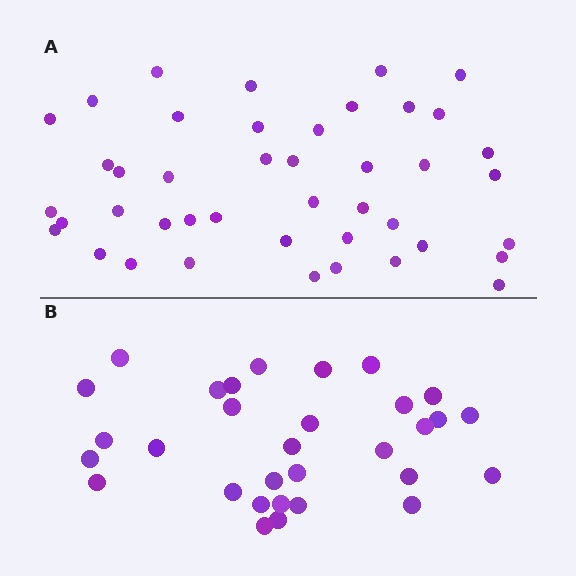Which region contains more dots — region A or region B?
Region A (the top region) has more dots.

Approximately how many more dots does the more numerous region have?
Region A has roughly 12 or so more dots than region B.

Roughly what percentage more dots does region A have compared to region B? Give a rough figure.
About 40% more.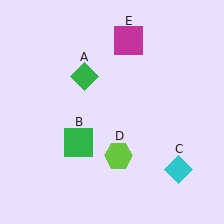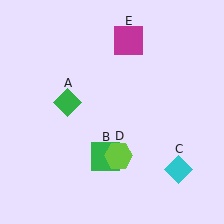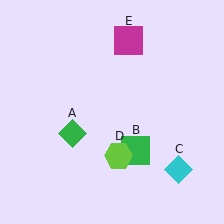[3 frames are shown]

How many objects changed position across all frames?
2 objects changed position: green diamond (object A), green square (object B).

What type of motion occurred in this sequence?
The green diamond (object A), green square (object B) rotated counterclockwise around the center of the scene.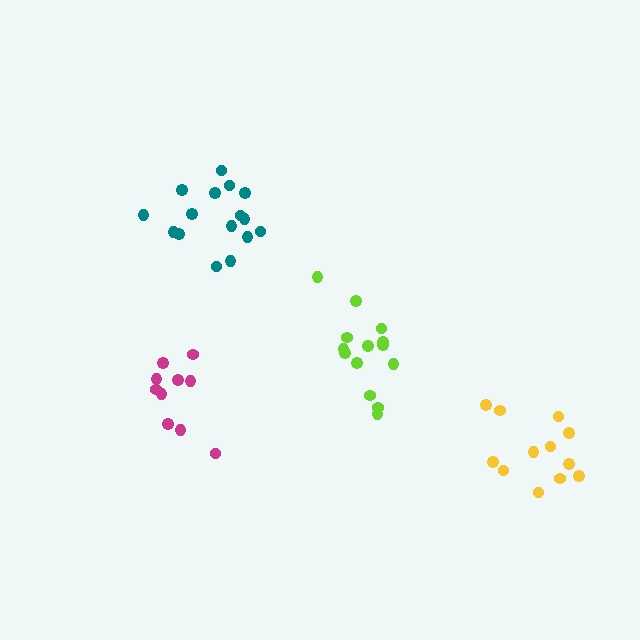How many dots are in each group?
Group 1: 16 dots, Group 2: 14 dots, Group 3: 12 dots, Group 4: 10 dots (52 total).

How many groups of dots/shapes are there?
There are 4 groups.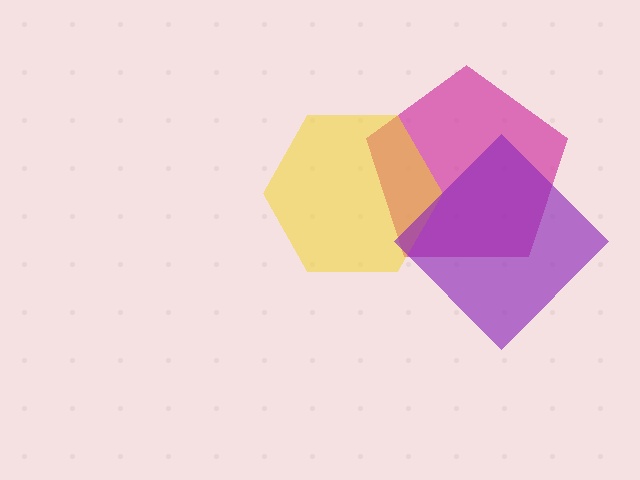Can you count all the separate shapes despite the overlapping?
Yes, there are 3 separate shapes.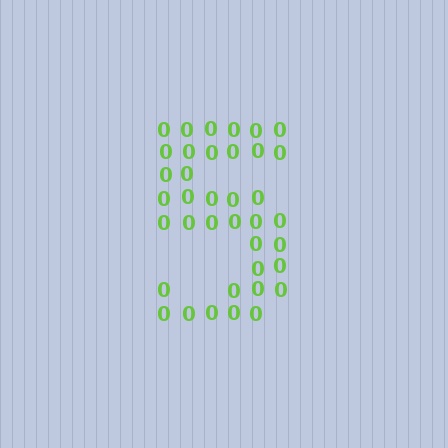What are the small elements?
The small elements are digit 0's.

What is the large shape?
The large shape is the digit 5.